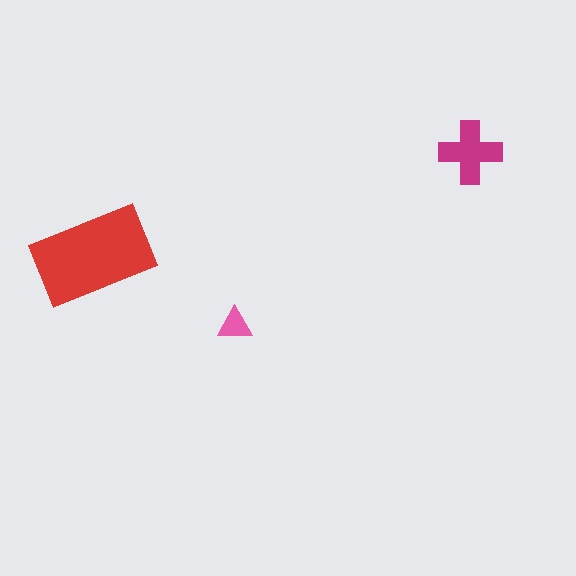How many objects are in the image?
There are 3 objects in the image.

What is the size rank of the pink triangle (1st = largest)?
3rd.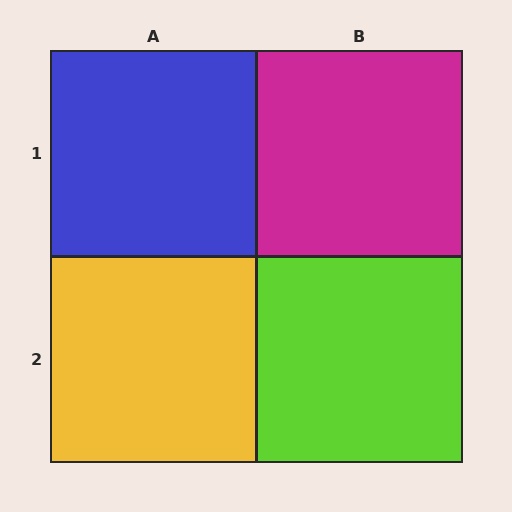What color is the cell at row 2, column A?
Yellow.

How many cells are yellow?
1 cell is yellow.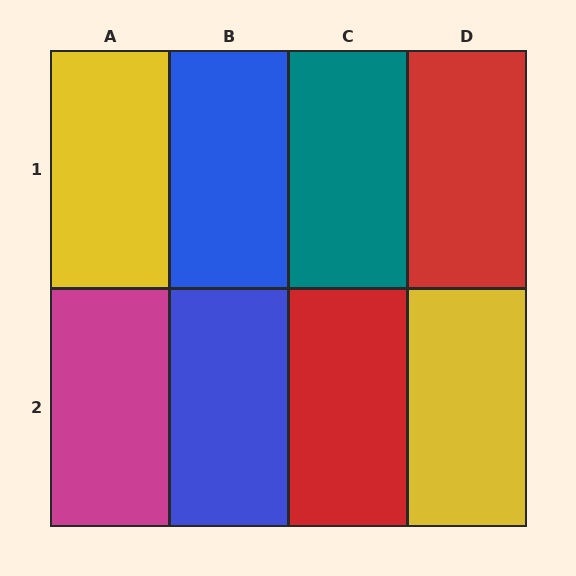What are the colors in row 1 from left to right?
Yellow, blue, teal, red.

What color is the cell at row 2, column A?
Magenta.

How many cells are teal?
1 cell is teal.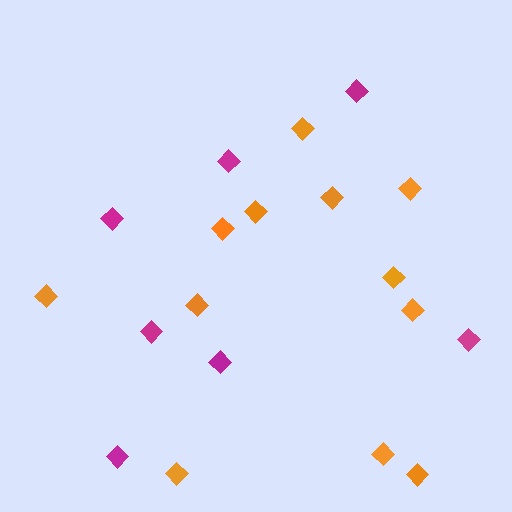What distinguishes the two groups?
There are 2 groups: one group of magenta diamonds (7) and one group of orange diamonds (12).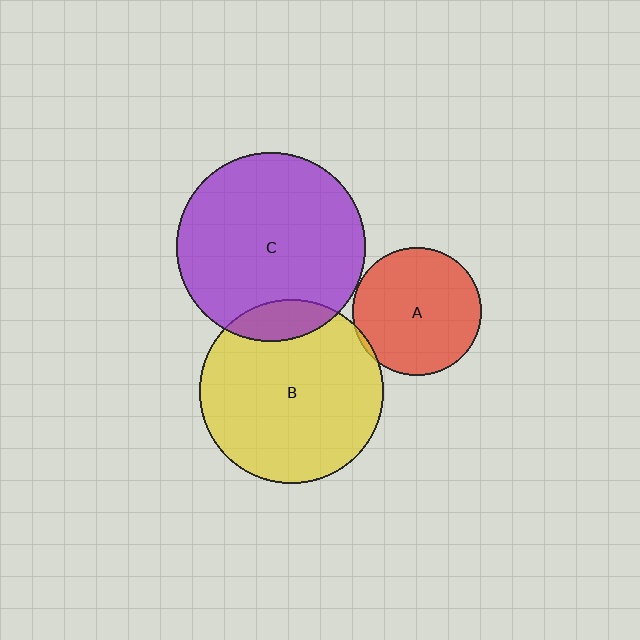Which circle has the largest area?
Circle C (purple).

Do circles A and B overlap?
Yes.